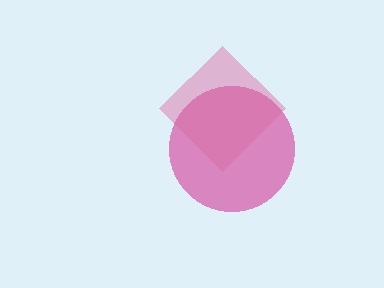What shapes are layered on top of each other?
The layered shapes are: a magenta circle, a pink diamond.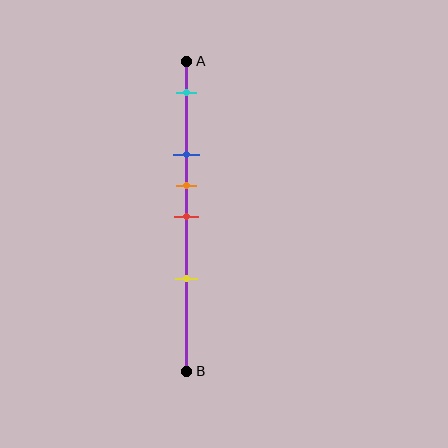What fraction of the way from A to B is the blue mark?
The blue mark is approximately 30% (0.3) of the way from A to B.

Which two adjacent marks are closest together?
The orange and red marks are the closest adjacent pair.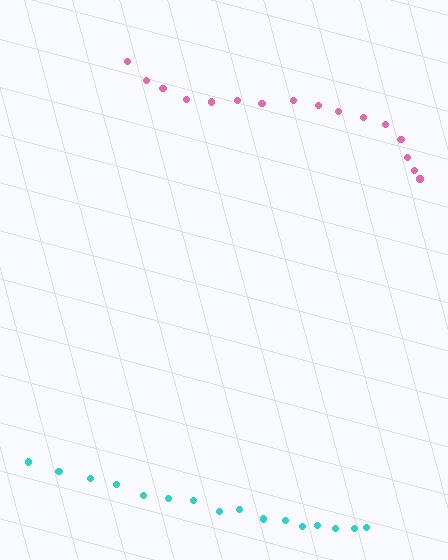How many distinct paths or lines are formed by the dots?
There are 2 distinct paths.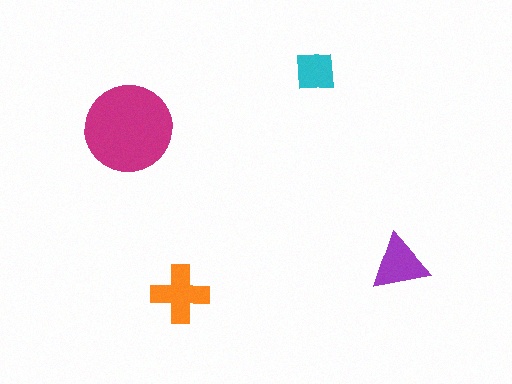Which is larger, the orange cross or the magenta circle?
The magenta circle.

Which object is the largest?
The magenta circle.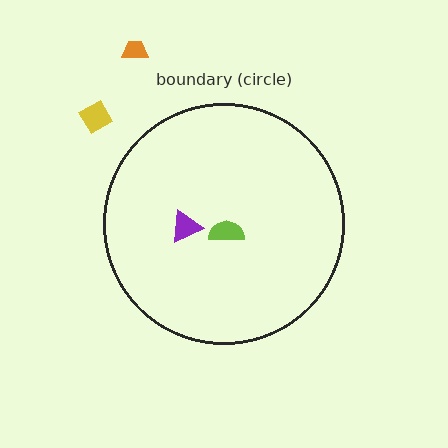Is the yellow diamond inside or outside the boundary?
Outside.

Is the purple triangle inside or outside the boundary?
Inside.